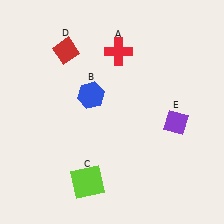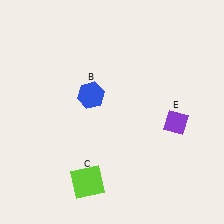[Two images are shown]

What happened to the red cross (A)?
The red cross (A) was removed in Image 2. It was in the top-right area of Image 1.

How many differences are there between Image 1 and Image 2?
There are 2 differences between the two images.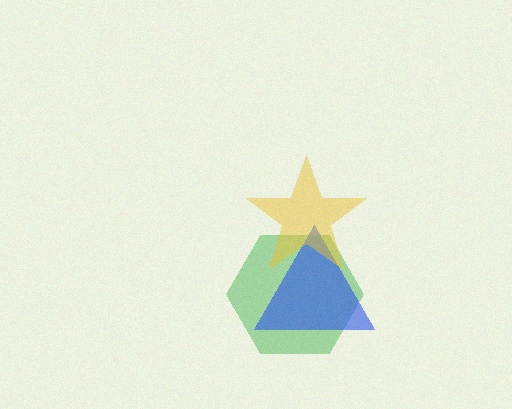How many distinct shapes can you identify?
There are 3 distinct shapes: a green hexagon, a blue triangle, a yellow star.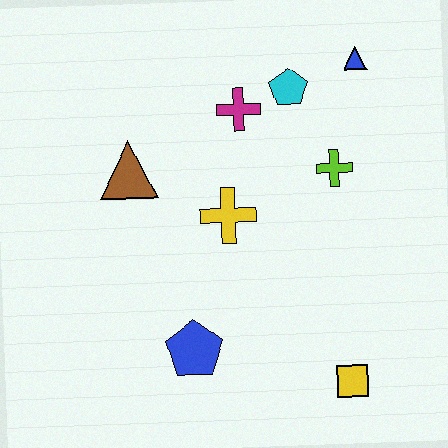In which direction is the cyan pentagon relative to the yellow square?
The cyan pentagon is above the yellow square.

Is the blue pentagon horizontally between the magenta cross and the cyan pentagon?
No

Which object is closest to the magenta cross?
The cyan pentagon is closest to the magenta cross.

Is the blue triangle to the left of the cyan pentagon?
No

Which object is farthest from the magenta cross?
The yellow square is farthest from the magenta cross.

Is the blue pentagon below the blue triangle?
Yes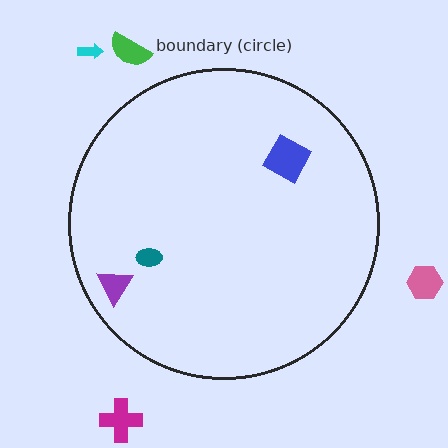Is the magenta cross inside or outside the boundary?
Outside.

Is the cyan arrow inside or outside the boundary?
Outside.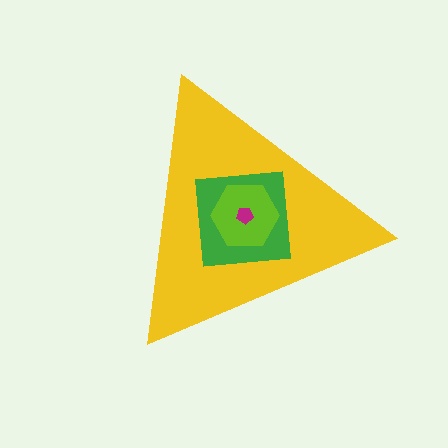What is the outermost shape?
The yellow triangle.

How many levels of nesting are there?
4.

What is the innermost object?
The magenta pentagon.